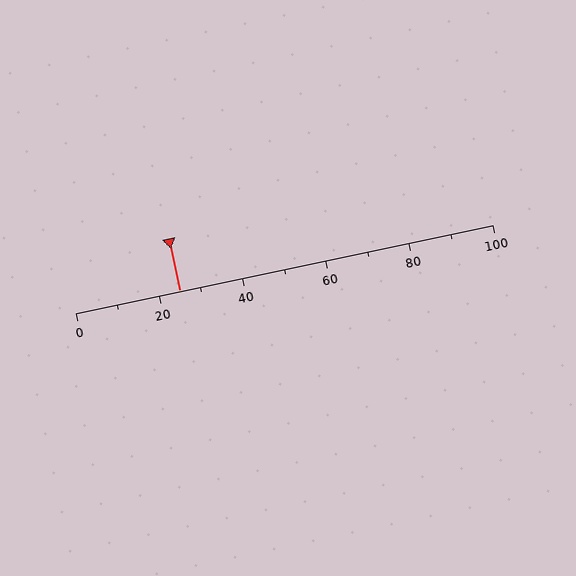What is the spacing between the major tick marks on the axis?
The major ticks are spaced 20 apart.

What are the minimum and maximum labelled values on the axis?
The axis runs from 0 to 100.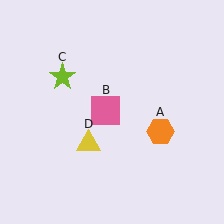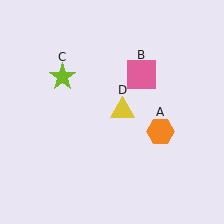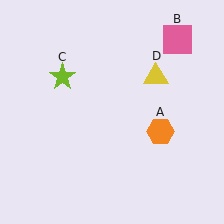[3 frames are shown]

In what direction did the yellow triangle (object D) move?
The yellow triangle (object D) moved up and to the right.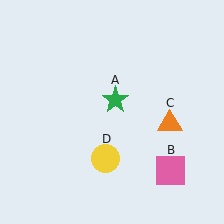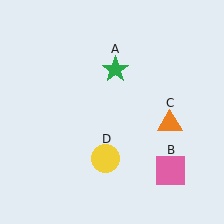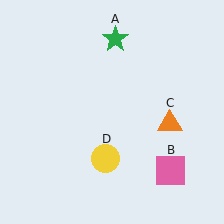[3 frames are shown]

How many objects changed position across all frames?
1 object changed position: green star (object A).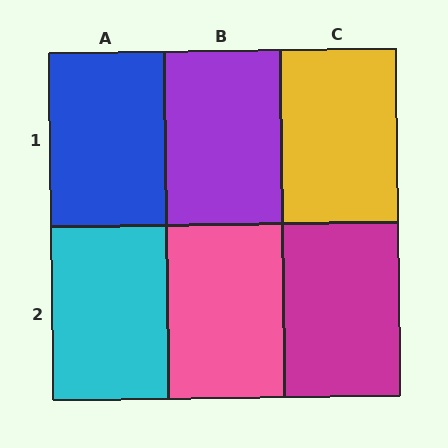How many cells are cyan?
1 cell is cyan.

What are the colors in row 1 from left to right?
Blue, purple, yellow.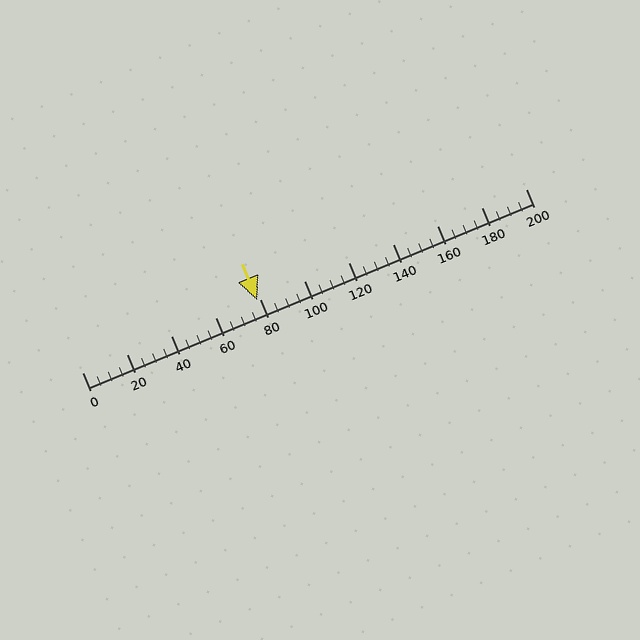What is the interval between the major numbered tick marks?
The major tick marks are spaced 20 units apart.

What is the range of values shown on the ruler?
The ruler shows values from 0 to 200.